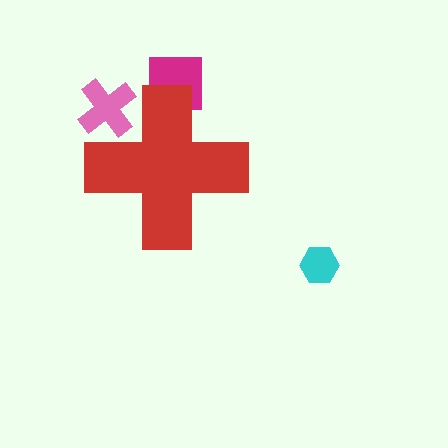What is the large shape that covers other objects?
A red cross.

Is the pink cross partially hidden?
Yes, the pink cross is partially hidden behind the red cross.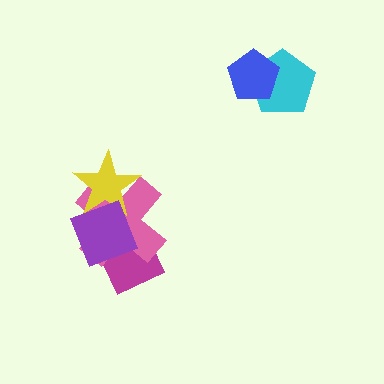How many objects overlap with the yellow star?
2 objects overlap with the yellow star.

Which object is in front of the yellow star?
The purple square is in front of the yellow star.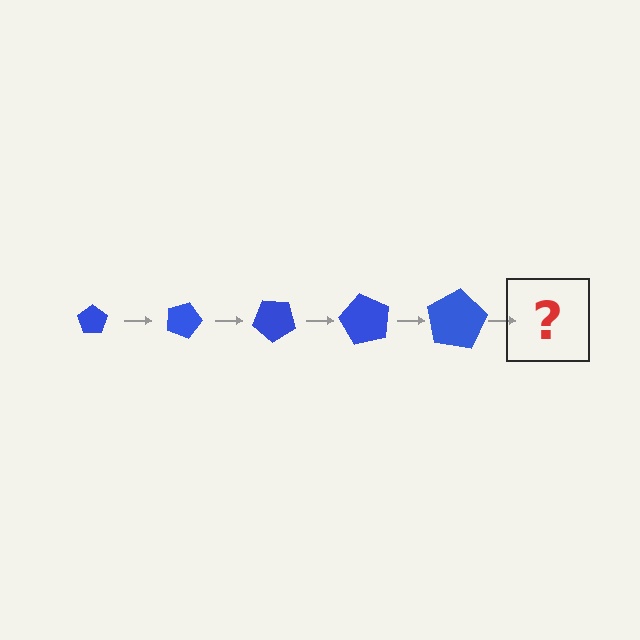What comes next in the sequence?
The next element should be a pentagon, larger than the previous one and rotated 100 degrees from the start.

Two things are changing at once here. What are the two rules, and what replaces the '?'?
The two rules are that the pentagon grows larger each step and it rotates 20 degrees each step. The '?' should be a pentagon, larger than the previous one and rotated 100 degrees from the start.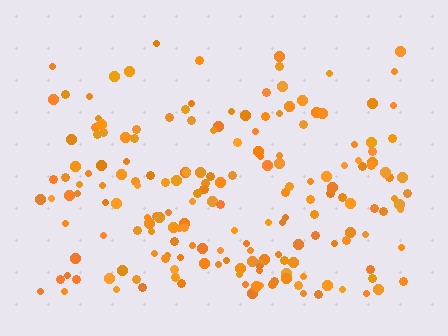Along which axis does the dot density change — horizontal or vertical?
Vertical.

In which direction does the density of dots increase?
From top to bottom, with the bottom side densest.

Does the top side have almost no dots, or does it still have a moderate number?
Still a moderate number, just noticeably fewer than the bottom.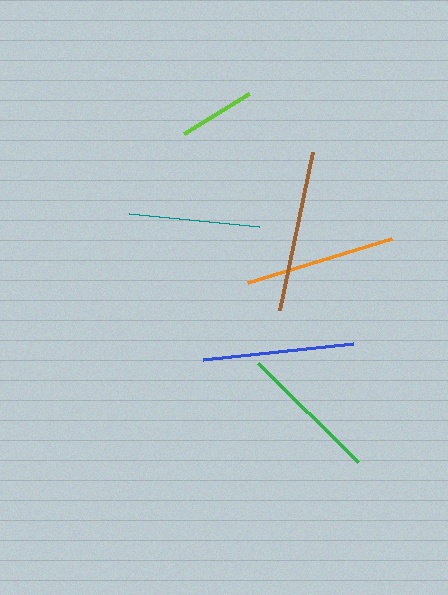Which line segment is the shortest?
The lime line is the shortest at approximately 77 pixels.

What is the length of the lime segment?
The lime segment is approximately 77 pixels long.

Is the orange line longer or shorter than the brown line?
The brown line is longer than the orange line.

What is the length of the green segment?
The green segment is approximately 141 pixels long.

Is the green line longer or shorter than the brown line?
The brown line is longer than the green line.